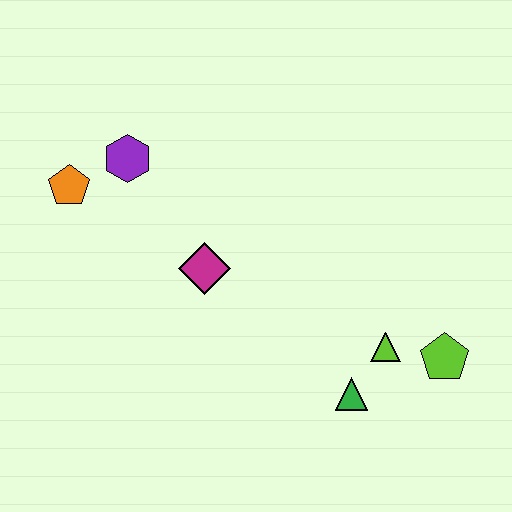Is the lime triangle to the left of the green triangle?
No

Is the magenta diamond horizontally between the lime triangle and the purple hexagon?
Yes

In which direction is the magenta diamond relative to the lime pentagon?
The magenta diamond is to the left of the lime pentagon.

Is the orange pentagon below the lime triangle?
No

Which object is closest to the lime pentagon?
The lime triangle is closest to the lime pentagon.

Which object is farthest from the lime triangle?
The orange pentagon is farthest from the lime triangle.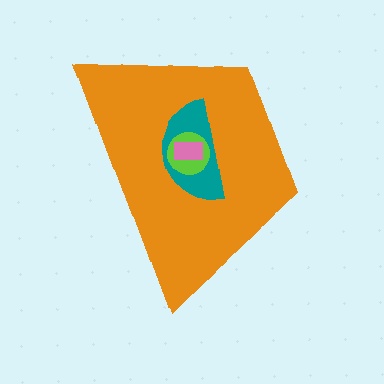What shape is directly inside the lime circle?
The pink rectangle.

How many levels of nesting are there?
4.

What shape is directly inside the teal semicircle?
The lime circle.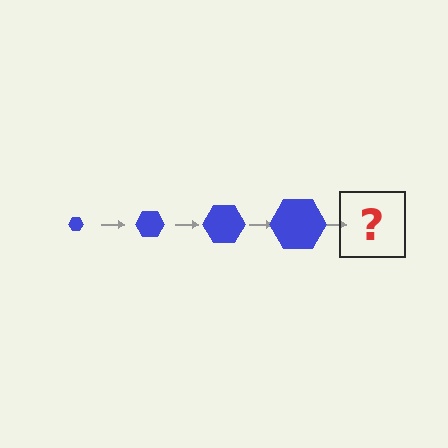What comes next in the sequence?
The next element should be a blue hexagon, larger than the previous one.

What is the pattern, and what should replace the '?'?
The pattern is that the hexagon gets progressively larger each step. The '?' should be a blue hexagon, larger than the previous one.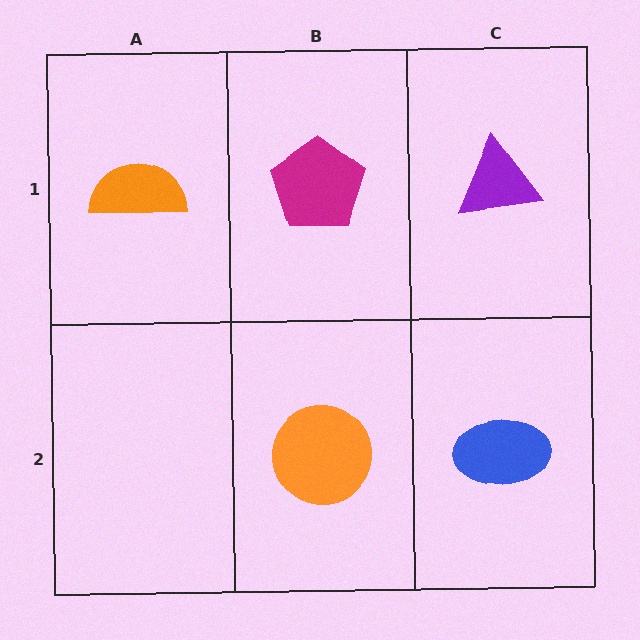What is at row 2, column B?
An orange circle.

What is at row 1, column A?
An orange semicircle.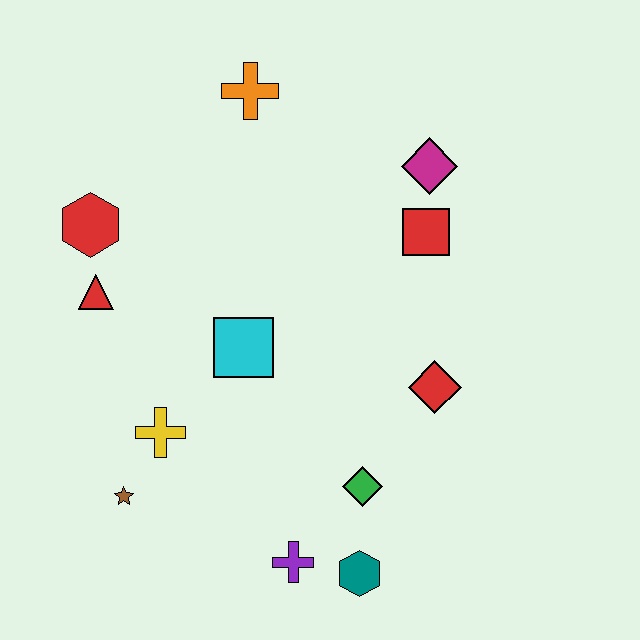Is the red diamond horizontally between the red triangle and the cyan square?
No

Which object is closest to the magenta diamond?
The red square is closest to the magenta diamond.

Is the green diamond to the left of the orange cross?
No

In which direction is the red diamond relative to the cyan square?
The red diamond is to the right of the cyan square.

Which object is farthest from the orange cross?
The teal hexagon is farthest from the orange cross.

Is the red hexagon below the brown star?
No